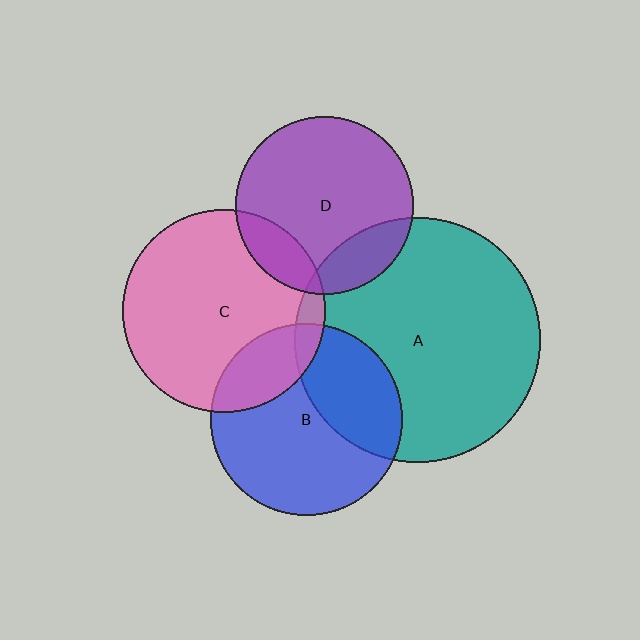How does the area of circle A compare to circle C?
Approximately 1.5 times.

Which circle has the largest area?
Circle A (teal).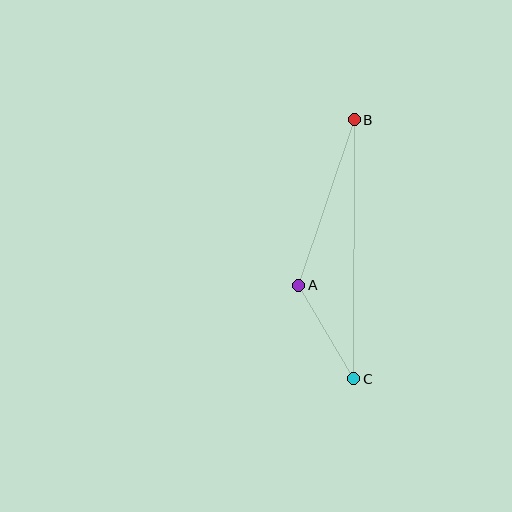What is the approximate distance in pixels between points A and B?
The distance between A and B is approximately 175 pixels.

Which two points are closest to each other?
Points A and C are closest to each other.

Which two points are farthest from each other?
Points B and C are farthest from each other.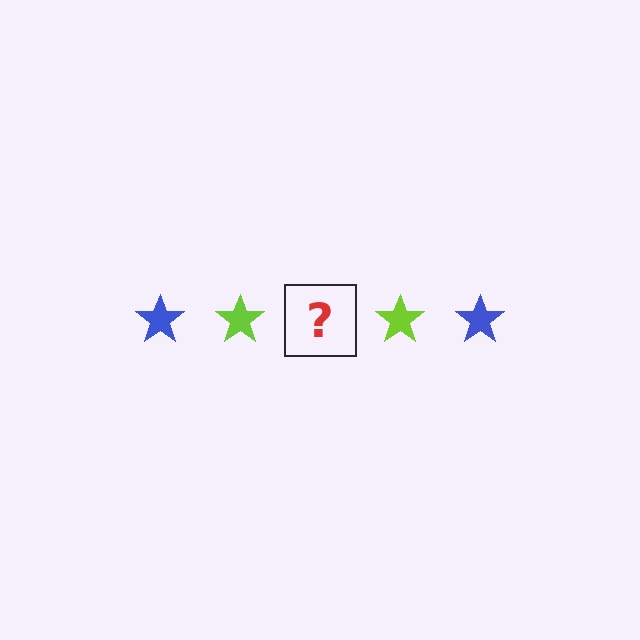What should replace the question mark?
The question mark should be replaced with a blue star.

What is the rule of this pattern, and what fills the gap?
The rule is that the pattern cycles through blue, lime stars. The gap should be filled with a blue star.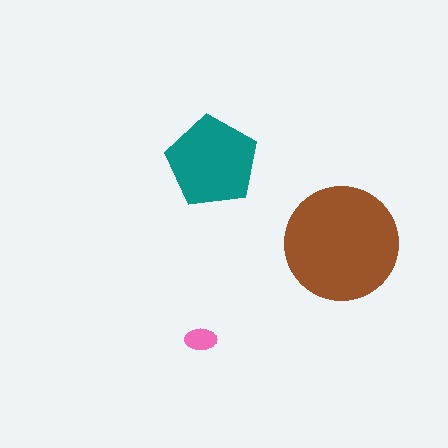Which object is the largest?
The brown circle.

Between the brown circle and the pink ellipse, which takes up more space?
The brown circle.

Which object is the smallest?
The pink ellipse.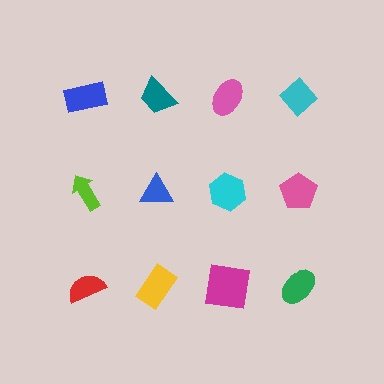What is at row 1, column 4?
A cyan diamond.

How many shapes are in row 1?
4 shapes.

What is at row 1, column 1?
A blue rectangle.